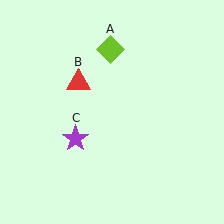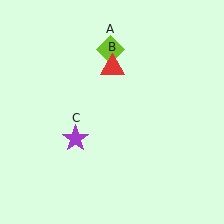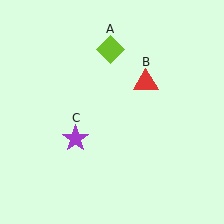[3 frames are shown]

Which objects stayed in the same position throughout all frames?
Lime diamond (object A) and purple star (object C) remained stationary.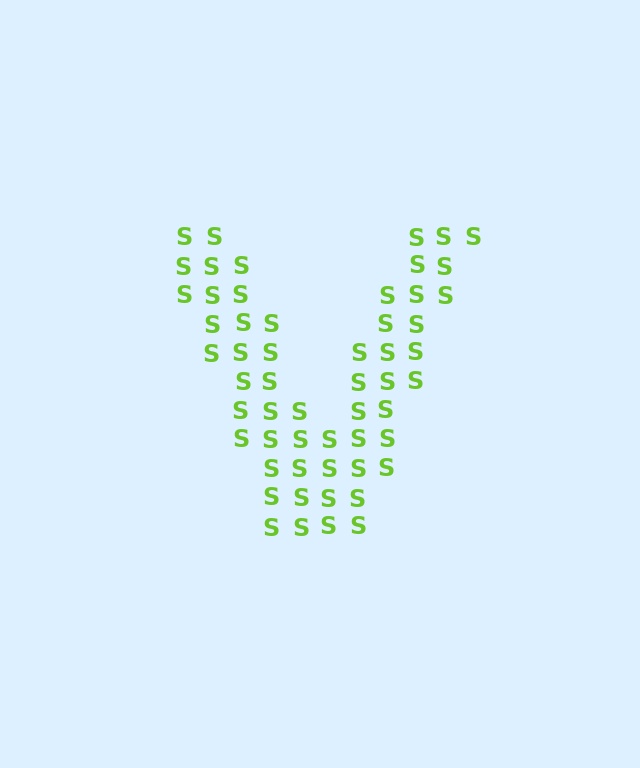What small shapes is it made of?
It is made of small letter S's.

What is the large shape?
The large shape is the letter V.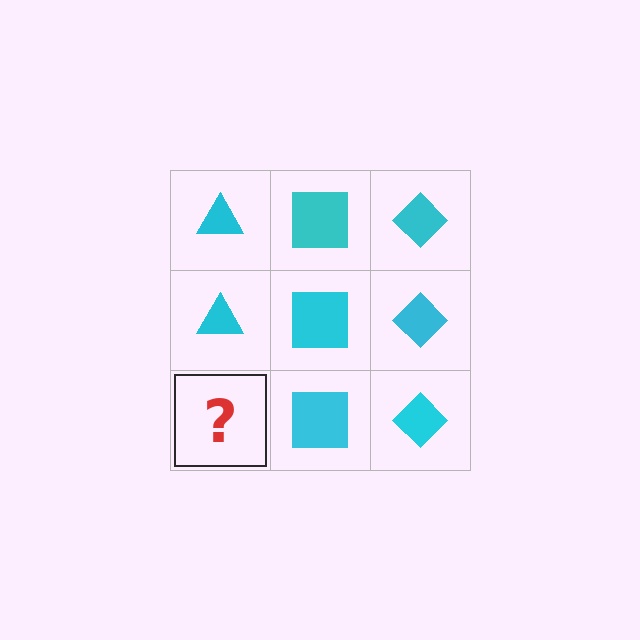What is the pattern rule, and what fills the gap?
The rule is that each column has a consistent shape. The gap should be filled with a cyan triangle.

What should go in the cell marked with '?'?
The missing cell should contain a cyan triangle.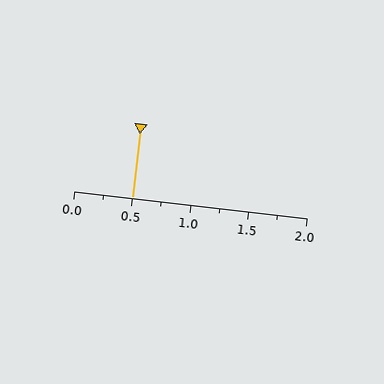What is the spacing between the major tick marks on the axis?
The major ticks are spaced 0.5 apart.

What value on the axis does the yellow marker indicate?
The marker indicates approximately 0.5.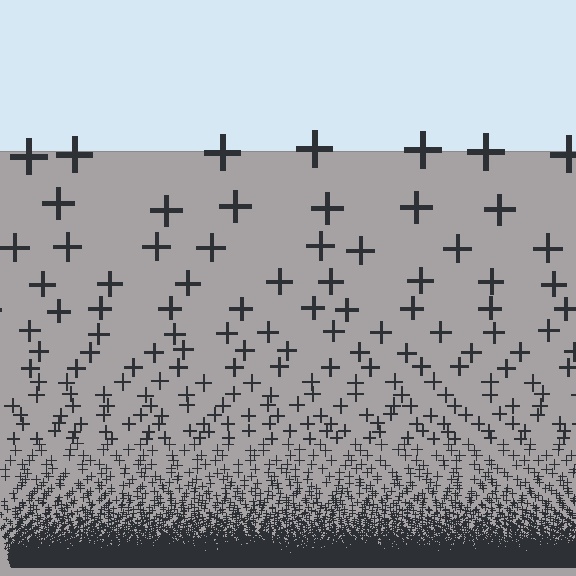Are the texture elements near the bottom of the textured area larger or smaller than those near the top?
Smaller. The gradient is inverted — elements near the bottom are smaller and denser.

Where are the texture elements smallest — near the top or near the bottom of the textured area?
Near the bottom.